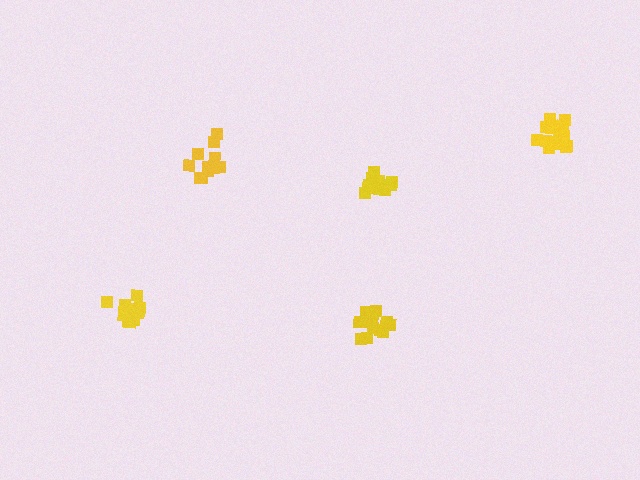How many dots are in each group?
Group 1: 12 dots, Group 2: 12 dots, Group 3: 13 dots, Group 4: 17 dots, Group 5: 14 dots (68 total).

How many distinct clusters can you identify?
There are 5 distinct clusters.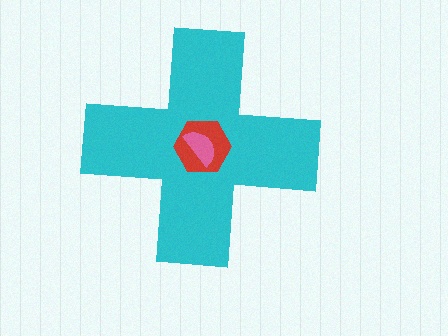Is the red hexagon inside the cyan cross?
Yes.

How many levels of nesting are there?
3.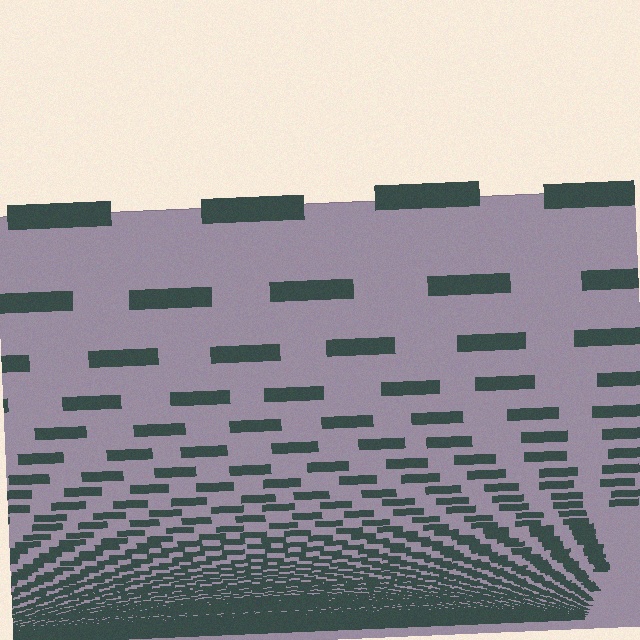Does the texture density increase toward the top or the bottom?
Density increases toward the bottom.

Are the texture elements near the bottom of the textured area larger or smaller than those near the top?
Smaller. The gradient is inverted — elements near the bottom are smaller and denser.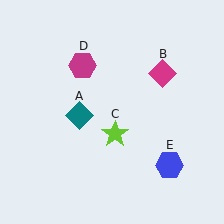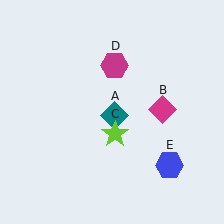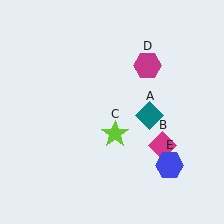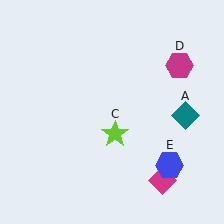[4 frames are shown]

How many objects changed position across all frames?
3 objects changed position: teal diamond (object A), magenta diamond (object B), magenta hexagon (object D).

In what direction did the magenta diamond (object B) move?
The magenta diamond (object B) moved down.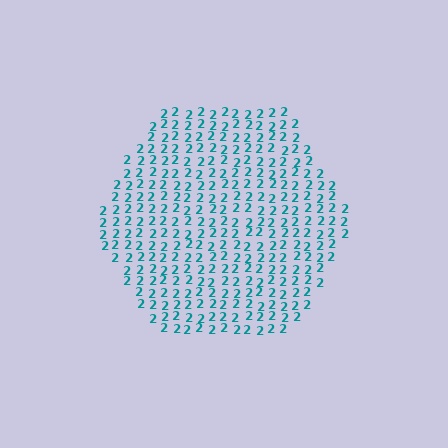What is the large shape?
The large shape is a hexagon.